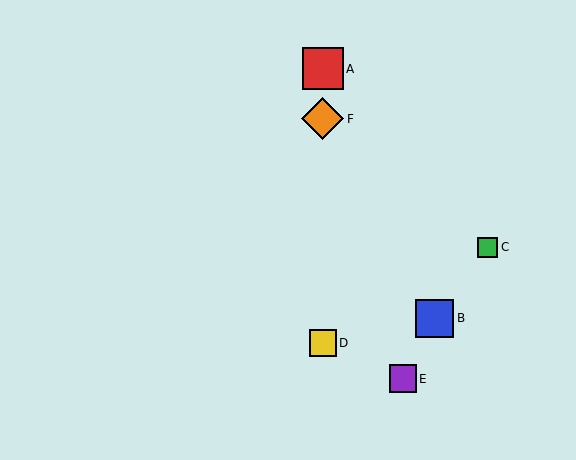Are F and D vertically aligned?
Yes, both are at x≈323.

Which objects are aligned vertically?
Objects A, D, F are aligned vertically.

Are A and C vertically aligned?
No, A is at x≈323 and C is at x≈488.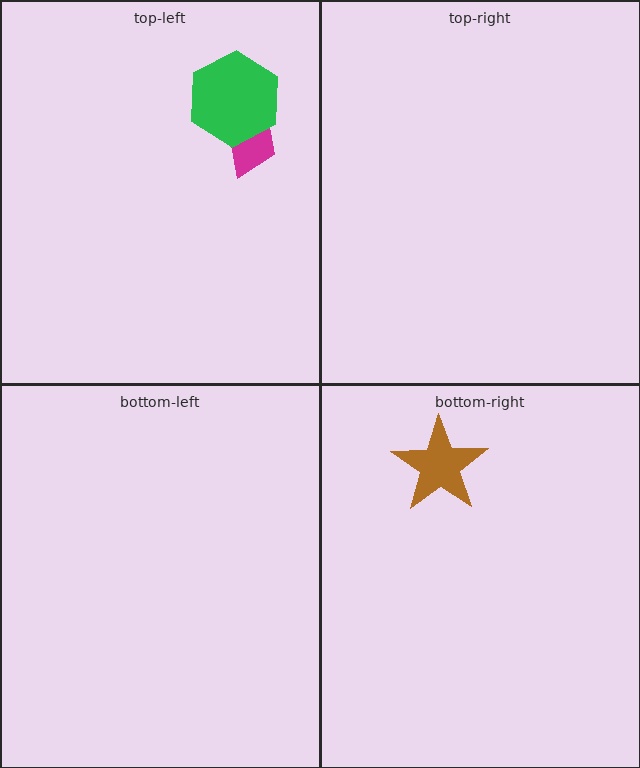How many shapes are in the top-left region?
2.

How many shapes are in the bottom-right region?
1.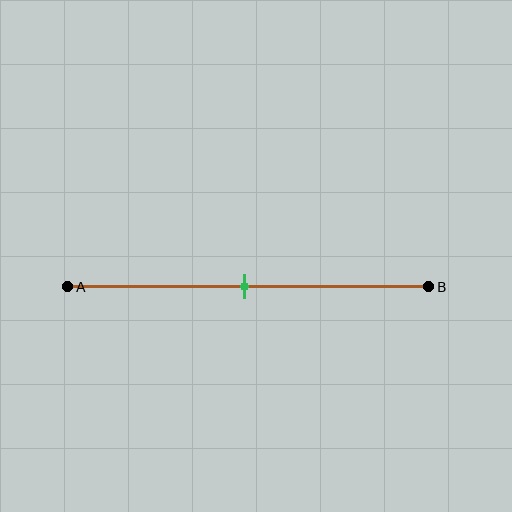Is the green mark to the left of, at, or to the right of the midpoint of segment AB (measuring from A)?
The green mark is approximately at the midpoint of segment AB.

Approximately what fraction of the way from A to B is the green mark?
The green mark is approximately 50% of the way from A to B.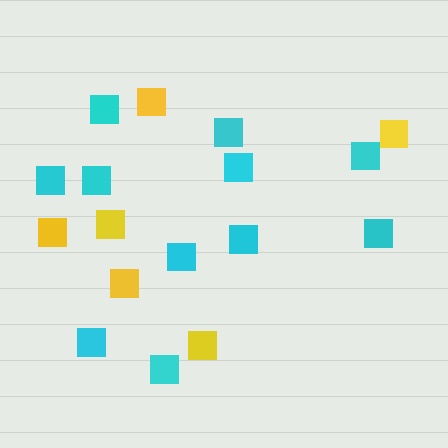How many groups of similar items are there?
There are 2 groups: one group of cyan squares (11) and one group of yellow squares (6).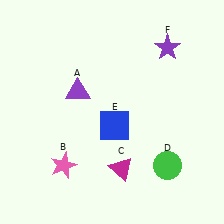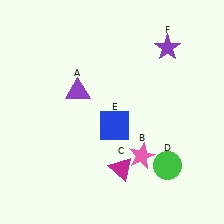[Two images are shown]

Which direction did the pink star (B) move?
The pink star (B) moved right.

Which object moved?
The pink star (B) moved right.